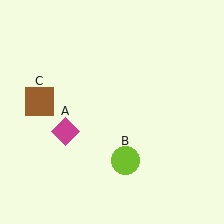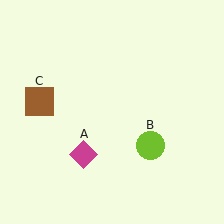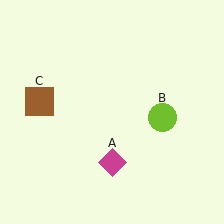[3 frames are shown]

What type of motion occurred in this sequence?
The magenta diamond (object A), lime circle (object B) rotated counterclockwise around the center of the scene.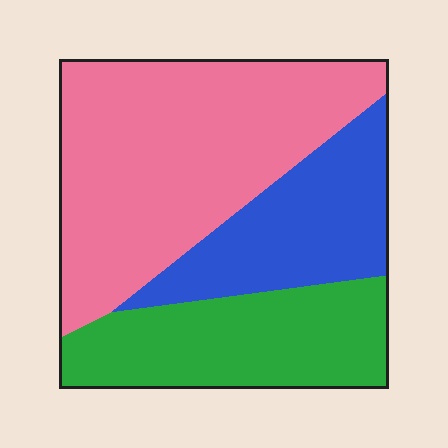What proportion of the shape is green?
Green covers 27% of the shape.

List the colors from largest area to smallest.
From largest to smallest: pink, green, blue.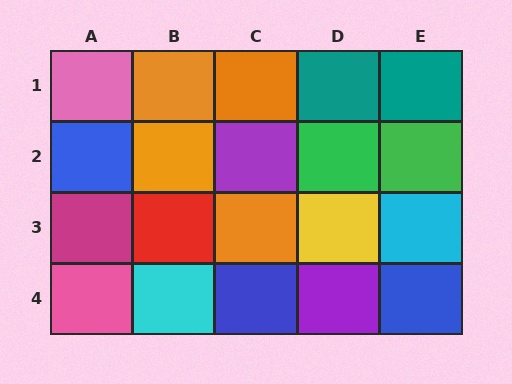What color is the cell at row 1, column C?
Orange.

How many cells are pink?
2 cells are pink.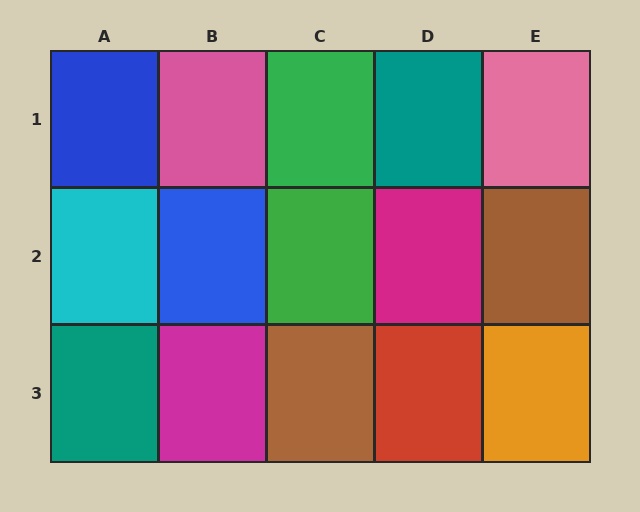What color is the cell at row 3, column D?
Red.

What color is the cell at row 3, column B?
Magenta.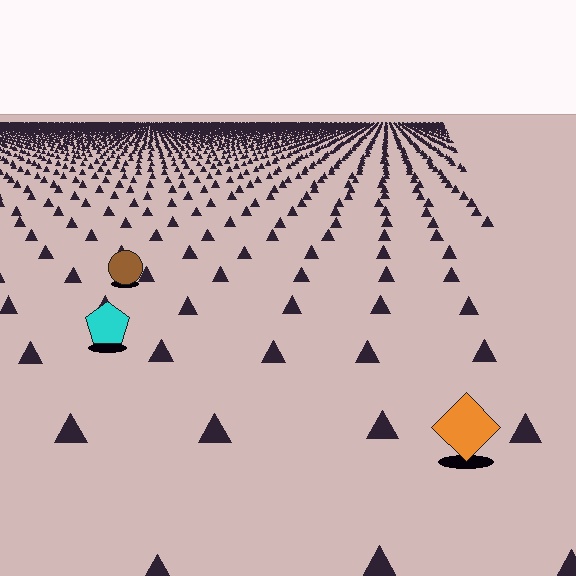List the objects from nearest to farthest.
From nearest to farthest: the orange diamond, the cyan pentagon, the brown circle.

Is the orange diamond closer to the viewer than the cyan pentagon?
Yes. The orange diamond is closer — you can tell from the texture gradient: the ground texture is coarser near it.